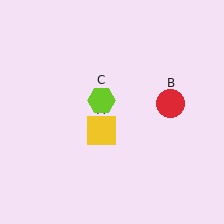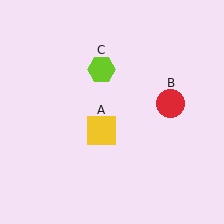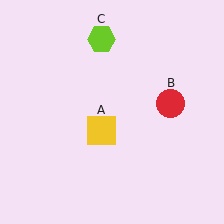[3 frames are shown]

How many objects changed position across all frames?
1 object changed position: lime hexagon (object C).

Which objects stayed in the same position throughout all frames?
Yellow square (object A) and red circle (object B) remained stationary.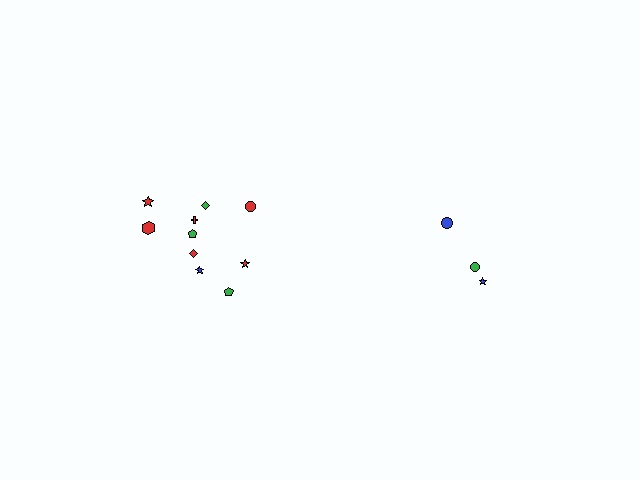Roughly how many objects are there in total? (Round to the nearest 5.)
Roughly 15 objects in total.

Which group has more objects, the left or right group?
The left group.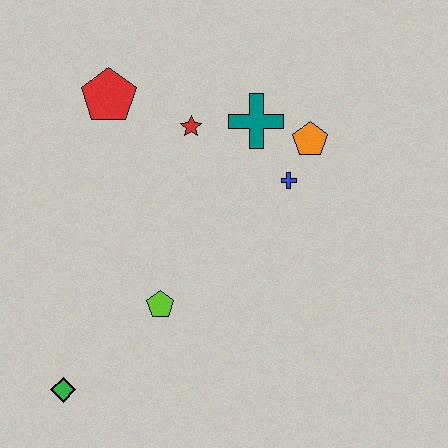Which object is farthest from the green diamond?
The orange pentagon is farthest from the green diamond.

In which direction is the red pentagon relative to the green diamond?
The red pentagon is above the green diamond.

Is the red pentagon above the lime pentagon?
Yes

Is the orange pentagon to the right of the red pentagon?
Yes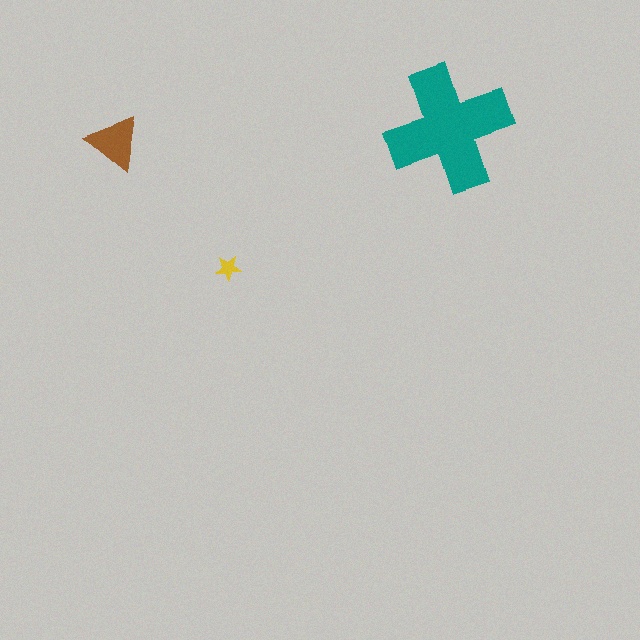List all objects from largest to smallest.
The teal cross, the brown triangle, the yellow star.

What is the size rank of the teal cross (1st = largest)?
1st.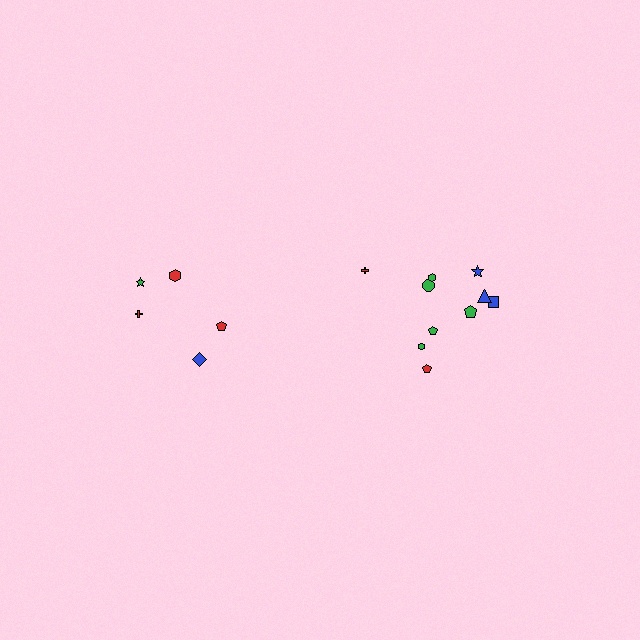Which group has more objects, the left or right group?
The right group.